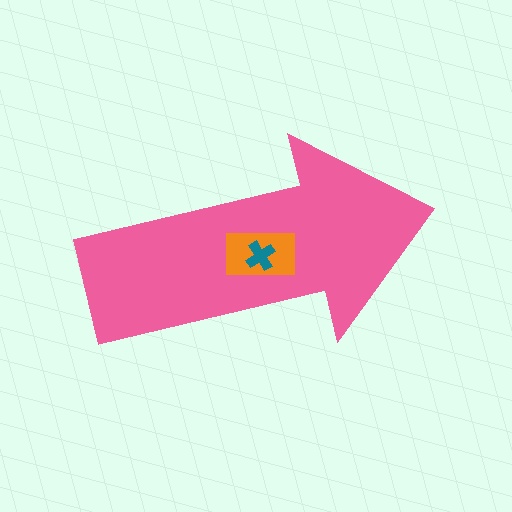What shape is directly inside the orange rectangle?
The teal cross.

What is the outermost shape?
The pink arrow.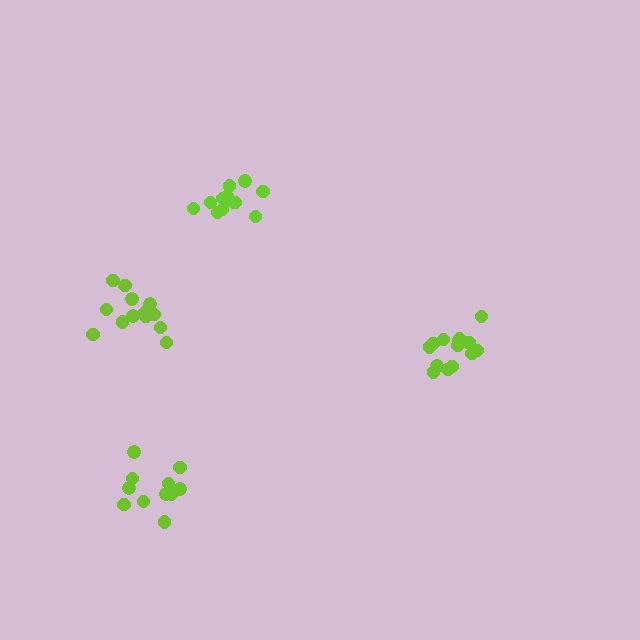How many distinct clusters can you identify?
There are 4 distinct clusters.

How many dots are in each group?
Group 1: 15 dots, Group 2: 13 dots, Group 3: 13 dots, Group 4: 11 dots (52 total).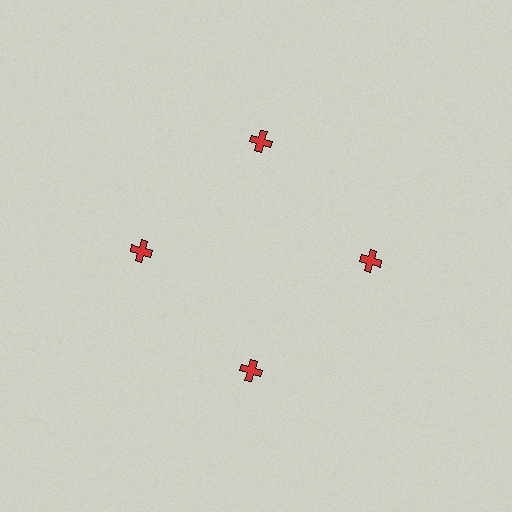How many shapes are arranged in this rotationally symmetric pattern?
There are 4 shapes, arranged in 4 groups of 1.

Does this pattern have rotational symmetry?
Yes, this pattern has 4-fold rotational symmetry. It looks the same after rotating 90 degrees around the center.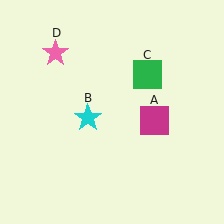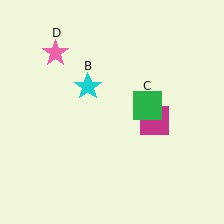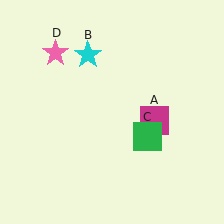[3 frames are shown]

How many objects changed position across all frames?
2 objects changed position: cyan star (object B), green square (object C).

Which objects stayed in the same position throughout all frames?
Magenta square (object A) and pink star (object D) remained stationary.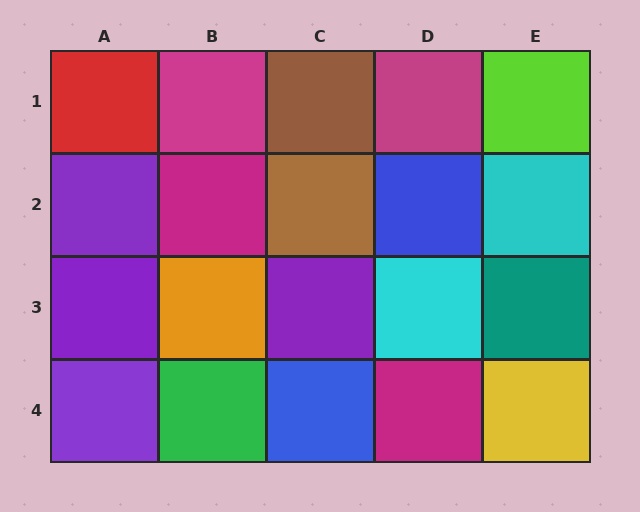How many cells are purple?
4 cells are purple.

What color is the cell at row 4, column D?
Magenta.